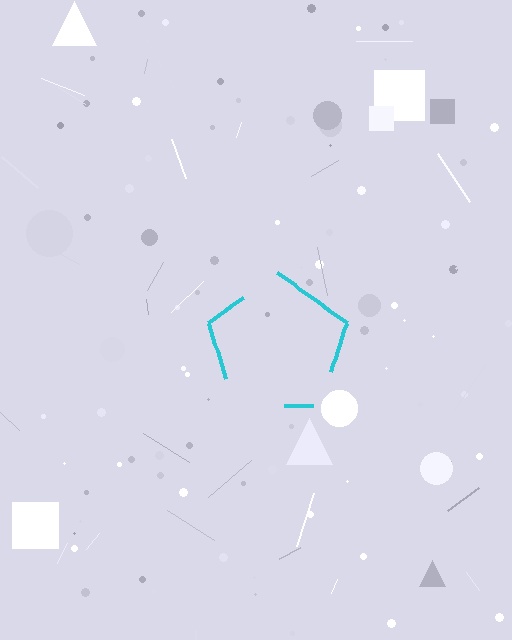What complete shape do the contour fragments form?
The contour fragments form a pentagon.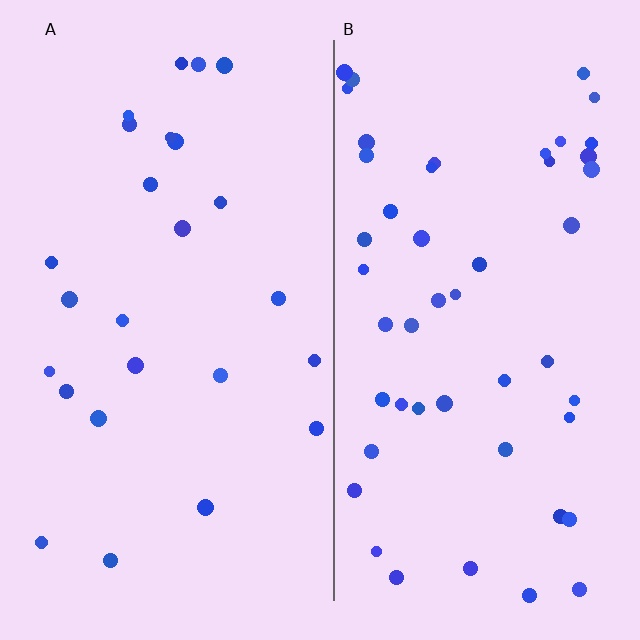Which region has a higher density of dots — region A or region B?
B (the right).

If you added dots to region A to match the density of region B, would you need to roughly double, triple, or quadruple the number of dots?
Approximately double.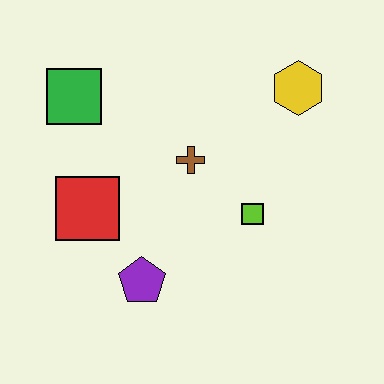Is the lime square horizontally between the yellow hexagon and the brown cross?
Yes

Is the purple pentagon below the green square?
Yes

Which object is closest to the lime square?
The brown cross is closest to the lime square.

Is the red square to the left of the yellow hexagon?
Yes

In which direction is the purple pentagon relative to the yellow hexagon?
The purple pentagon is below the yellow hexagon.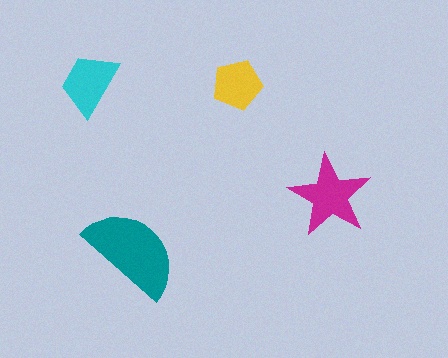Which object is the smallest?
The yellow pentagon.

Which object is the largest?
The teal semicircle.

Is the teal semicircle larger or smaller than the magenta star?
Larger.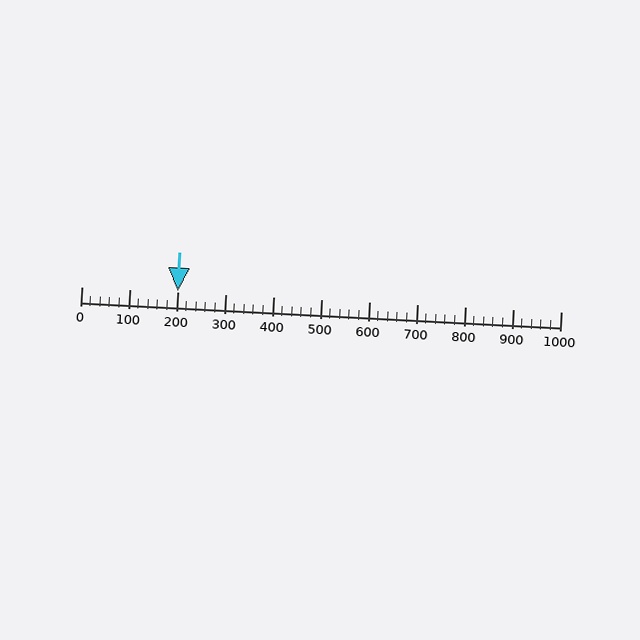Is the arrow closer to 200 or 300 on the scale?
The arrow is closer to 200.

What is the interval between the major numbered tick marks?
The major tick marks are spaced 100 units apart.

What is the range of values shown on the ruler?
The ruler shows values from 0 to 1000.